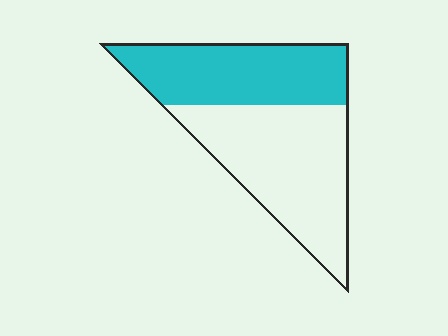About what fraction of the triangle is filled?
About two fifths (2/5).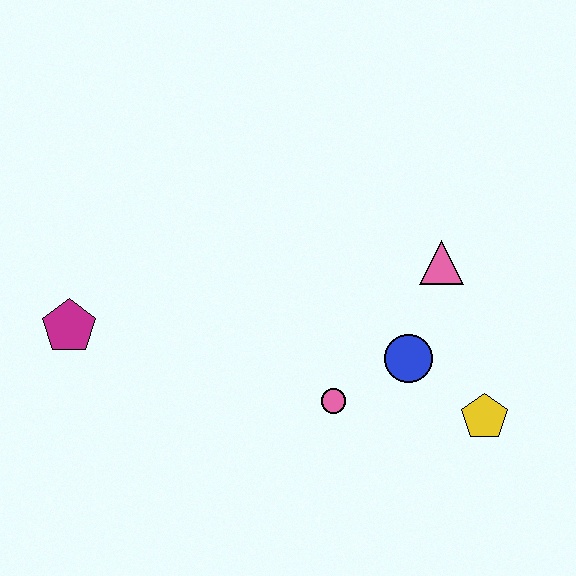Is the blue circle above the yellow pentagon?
Yes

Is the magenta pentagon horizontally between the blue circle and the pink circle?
No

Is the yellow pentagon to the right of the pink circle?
Yes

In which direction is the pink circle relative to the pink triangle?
The pink circle is below the pink triangle.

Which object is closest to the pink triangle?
The blue circle is closest to the pink triangle.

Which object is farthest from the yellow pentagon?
The magenta pentagon is farthest from the yellow pentagon.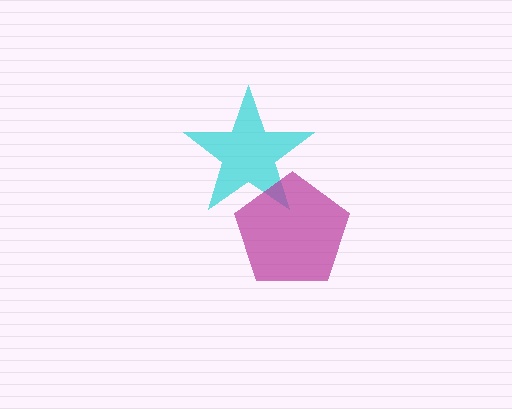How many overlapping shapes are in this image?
There are 2 overlapping shapes in the image.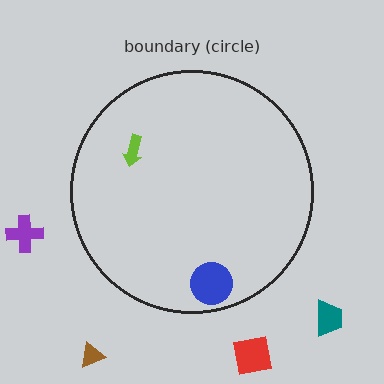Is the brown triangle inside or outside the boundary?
Outside.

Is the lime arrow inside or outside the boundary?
Inside.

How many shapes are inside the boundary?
2 inside, 4 outside.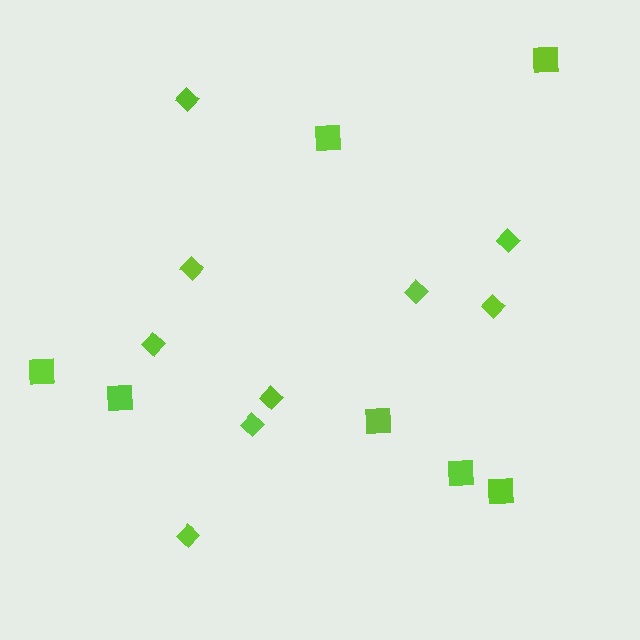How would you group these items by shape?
There are 2 groups: one group of squares (7) and one group of diamonds (9).